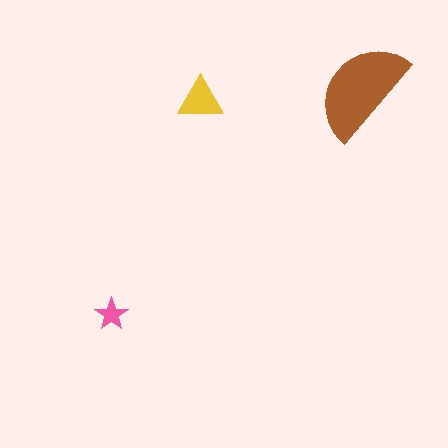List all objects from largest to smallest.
The brown semicircle, the yellow triangle, the pink star.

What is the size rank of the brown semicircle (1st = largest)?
1st.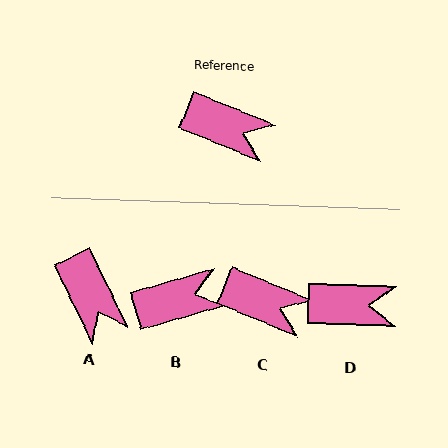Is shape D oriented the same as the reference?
No, it is off by about 21 degrees.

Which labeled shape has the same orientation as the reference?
C.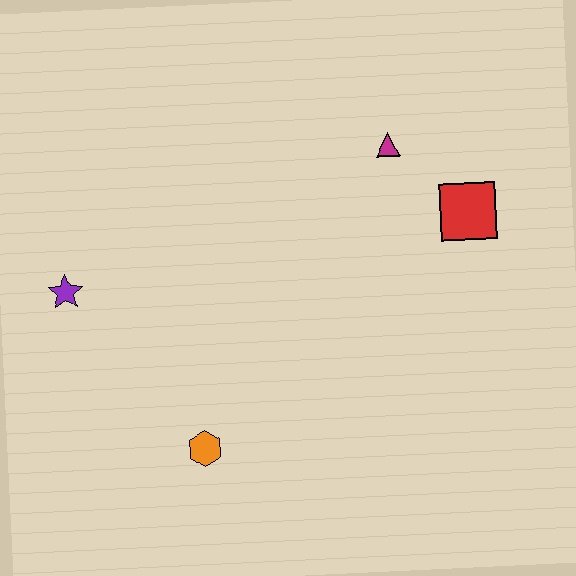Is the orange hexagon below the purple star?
Yes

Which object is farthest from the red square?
The purple star is farthest from the red square.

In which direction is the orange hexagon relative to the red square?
The orange hexagon is to the left of the red square.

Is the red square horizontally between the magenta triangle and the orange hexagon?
No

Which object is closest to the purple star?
The orange hexagon is closest to the purple star.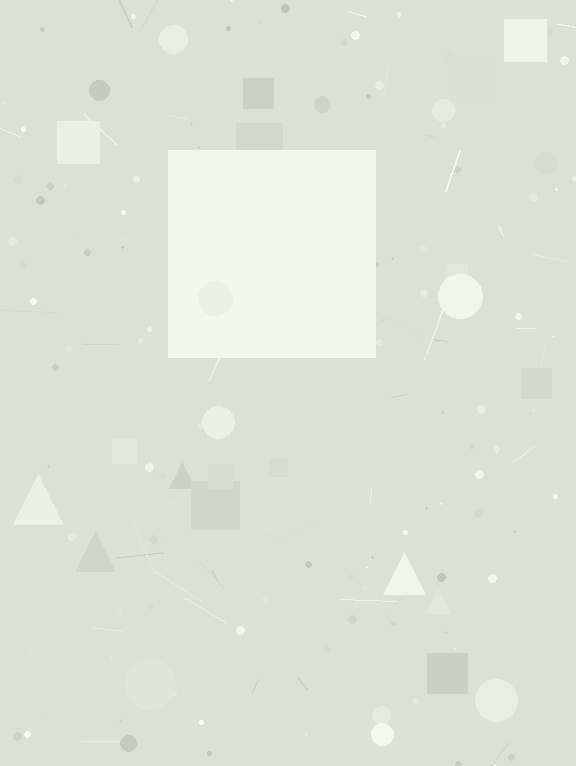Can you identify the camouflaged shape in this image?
The camouflaged shape is a square.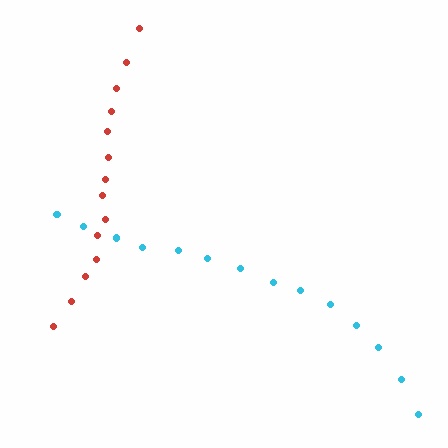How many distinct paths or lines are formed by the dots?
There are 2 distinct paths.